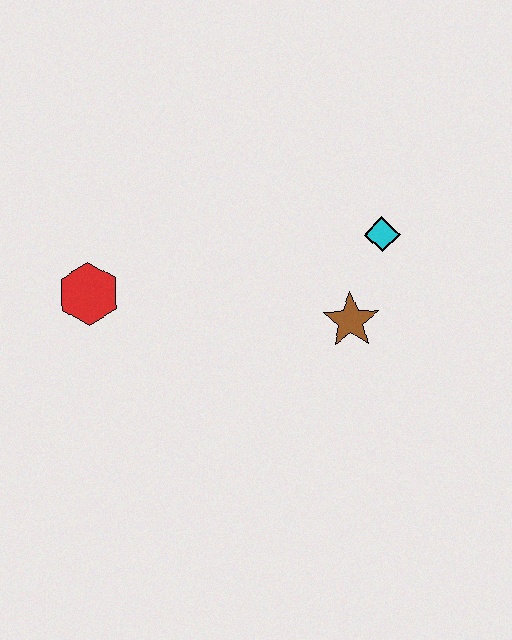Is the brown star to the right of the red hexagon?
Yes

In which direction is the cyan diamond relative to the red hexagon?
The cyan diamond is to the right of the red hexagon.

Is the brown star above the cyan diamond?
No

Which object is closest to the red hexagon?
The brown star is closest to the red hexagon.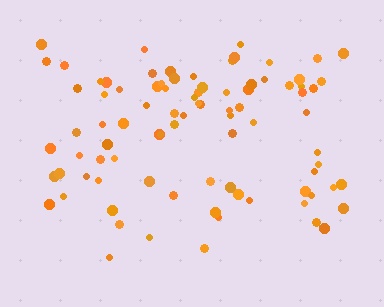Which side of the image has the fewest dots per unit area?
The bottom.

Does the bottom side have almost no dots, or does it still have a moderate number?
Still a moderate number, just noticeably fewer than the top.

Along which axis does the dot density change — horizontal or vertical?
Vertical.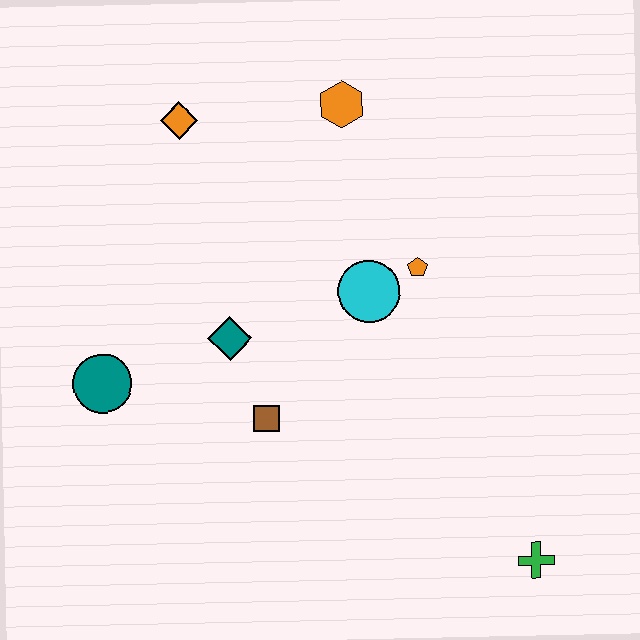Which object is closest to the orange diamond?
The orange hexagon is closest to the orange diamond.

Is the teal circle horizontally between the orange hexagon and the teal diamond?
No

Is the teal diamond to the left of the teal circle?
No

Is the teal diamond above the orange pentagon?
No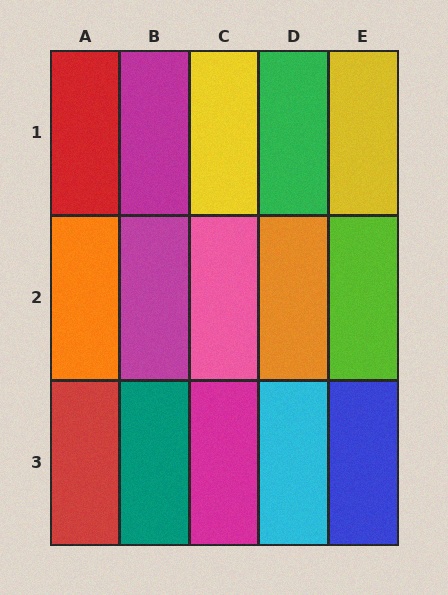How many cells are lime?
1 cell is lime.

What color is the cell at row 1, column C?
Yellow.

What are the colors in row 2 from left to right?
Orange, magenta, pink, orange, lime.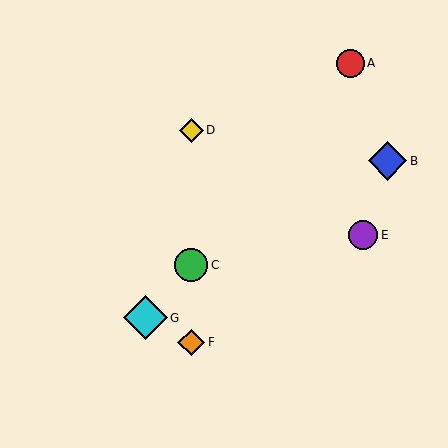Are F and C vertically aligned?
Yes, both are at x≈191.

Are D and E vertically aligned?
No, D is at x≈191 and E is at x≈363.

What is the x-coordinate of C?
Object C is at x≈191.